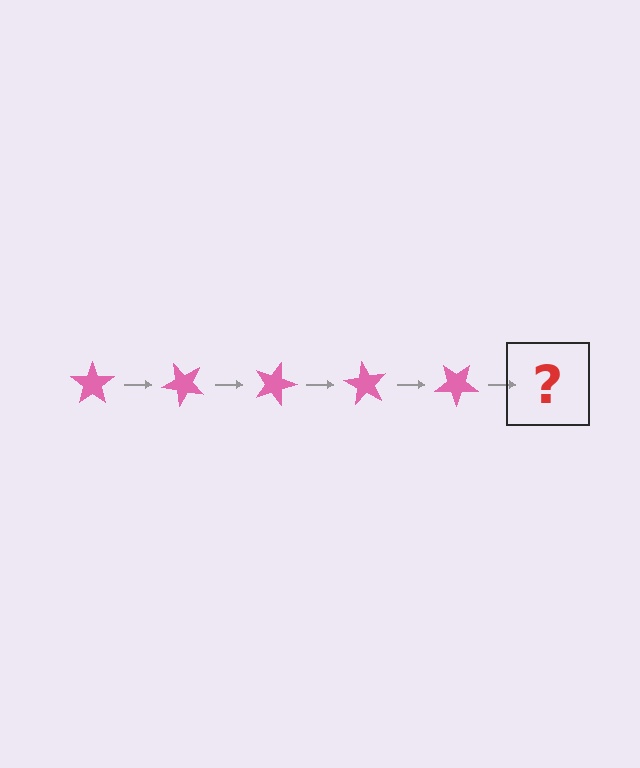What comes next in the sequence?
The next element should be a pink star rotated 225 degrees.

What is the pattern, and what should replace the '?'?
The pattern is that the star rotates 45 degrees each step. The '?' should be a pink star rotated 225 degrees.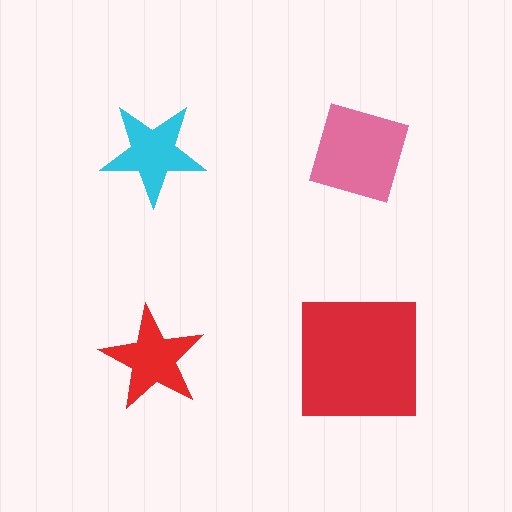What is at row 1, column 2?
A pink diamond.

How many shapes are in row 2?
2 shapes.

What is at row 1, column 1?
A cyan star.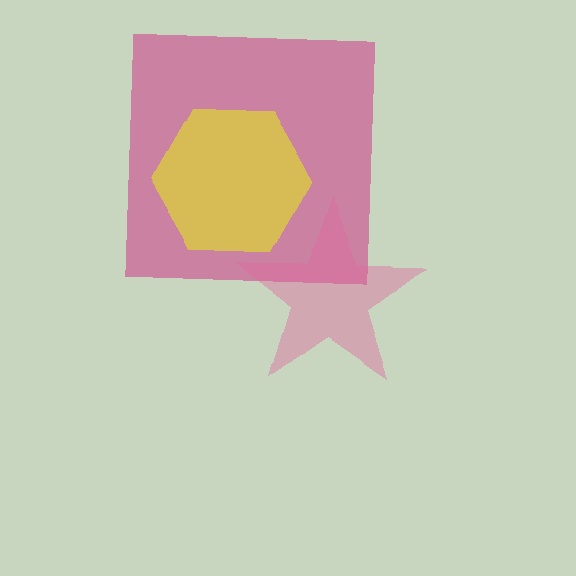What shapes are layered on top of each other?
The layered shapes are: a magenta square, a pink star, a yellow hexagon.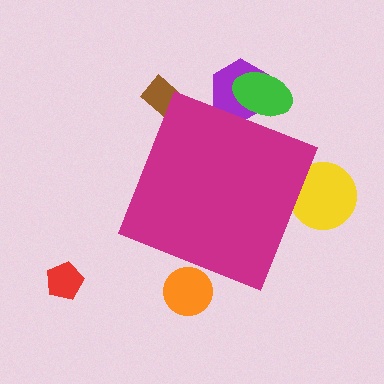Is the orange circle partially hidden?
Yes, the orange circle is partially hidden behind the magenta diamond.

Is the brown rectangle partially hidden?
Yes, the brown rectangle is partially hidden behind the magenta diamond.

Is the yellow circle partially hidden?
Yes, the yellow circle is partially hidden behind the magenta diamond.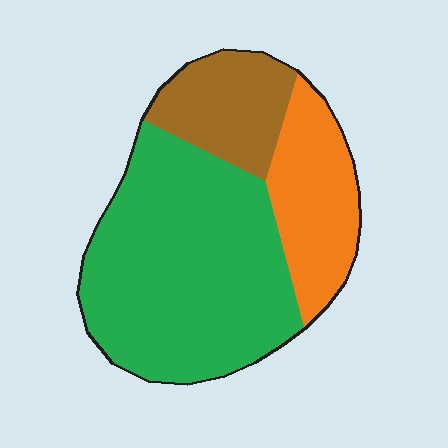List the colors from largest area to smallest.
From largest to smallest: green, orange, brown.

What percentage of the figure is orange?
Orange covers 22% of the figure.